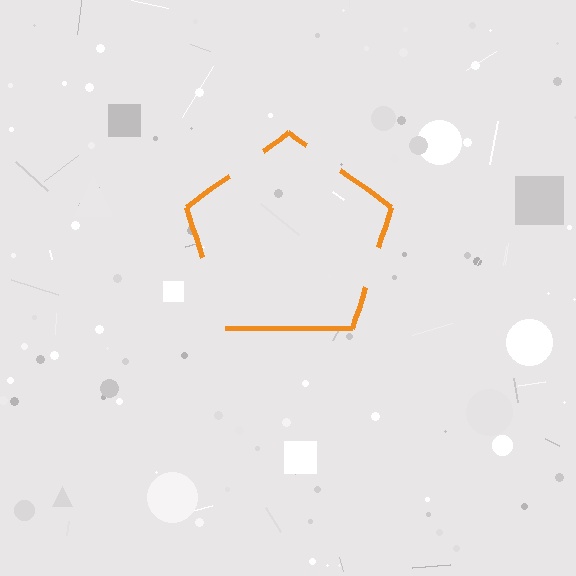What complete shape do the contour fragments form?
The contour fragments form a pentagon.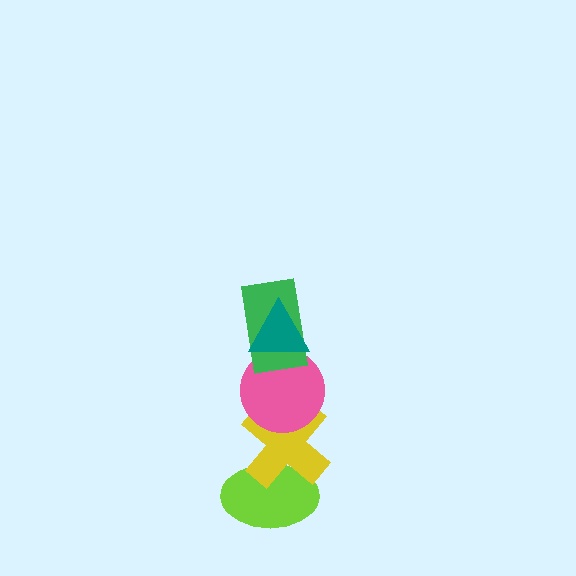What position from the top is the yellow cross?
The yellow cross is 4th from the top.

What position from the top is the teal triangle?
The teal triangle is 1st from the top.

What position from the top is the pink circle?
The pink circle is 3rd from the top.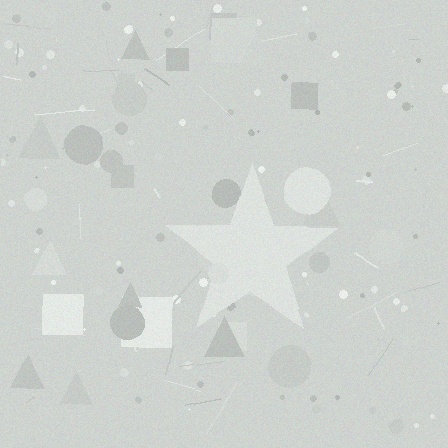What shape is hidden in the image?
A star is hidden in the image.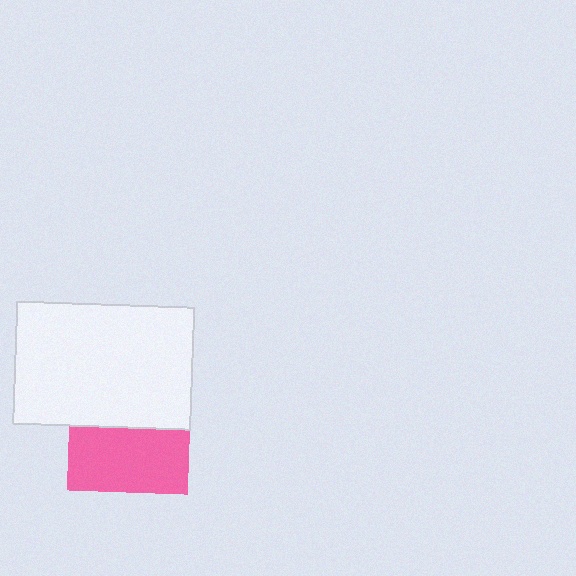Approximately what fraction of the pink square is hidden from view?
Roughly 48% of the pink square is hidden behind the white rectangle.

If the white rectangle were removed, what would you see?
You would see the complete pink square.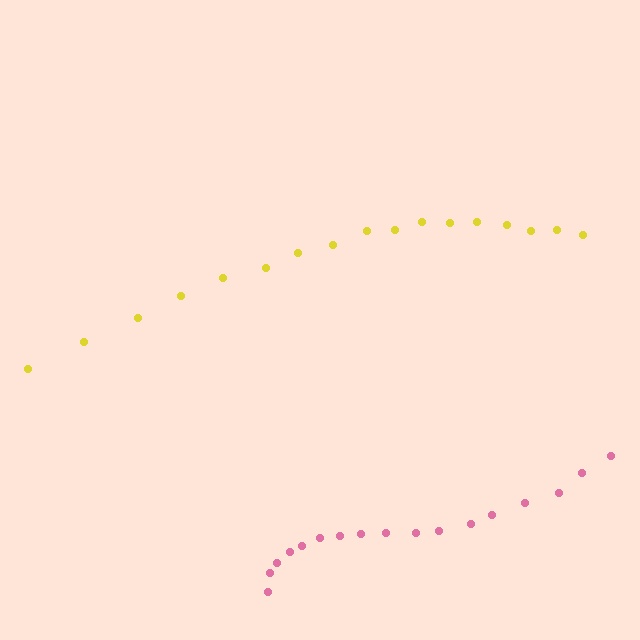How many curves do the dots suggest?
There are 2 distinct paths.